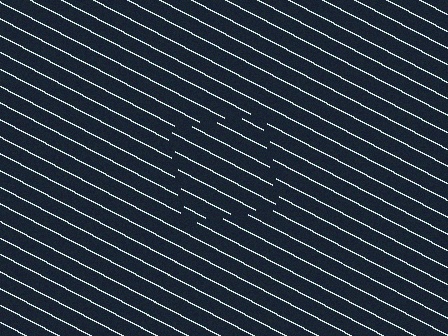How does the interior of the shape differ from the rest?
The interior of the shape contains the same grating, shifted by half a period — the contour is defined by the phase discontinuity where line-ends from the inner and outer gratings abut.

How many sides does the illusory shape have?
4 sides — the line-ends trace a square.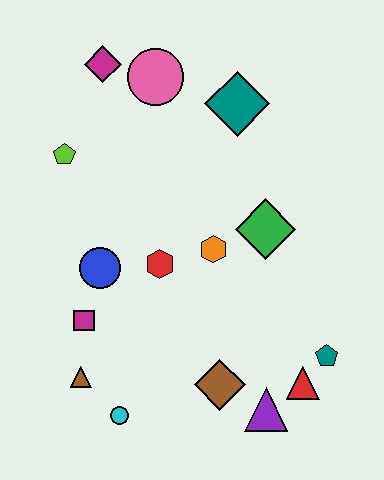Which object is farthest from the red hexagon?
The magenta diamond is farthest from the red hexagon.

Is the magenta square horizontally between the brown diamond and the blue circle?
No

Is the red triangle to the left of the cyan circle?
No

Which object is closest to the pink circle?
The magenta diamond is closest to the pink circle.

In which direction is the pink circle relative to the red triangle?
The pink circle is above the red triangle.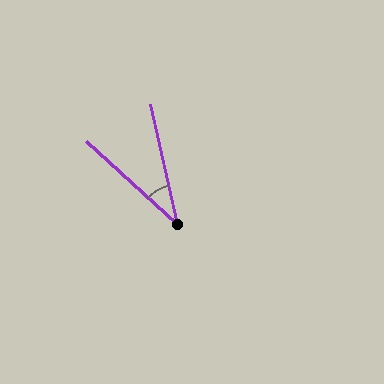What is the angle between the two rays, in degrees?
Approximately 35 degrees.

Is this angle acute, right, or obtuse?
It is acute.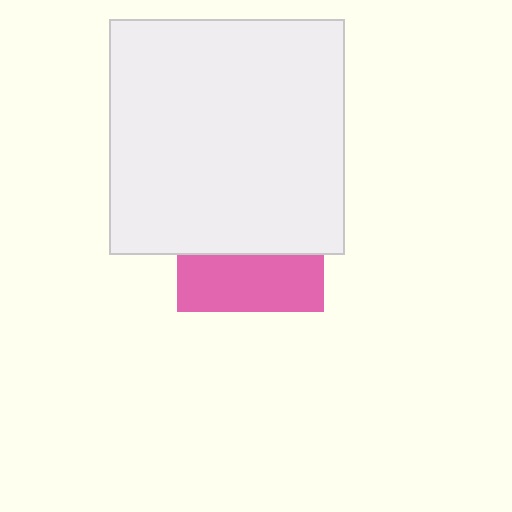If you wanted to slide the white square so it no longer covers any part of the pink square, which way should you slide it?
Slide it up — that is the most direct way to separate the two shapes.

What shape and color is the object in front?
The object in front is a white square.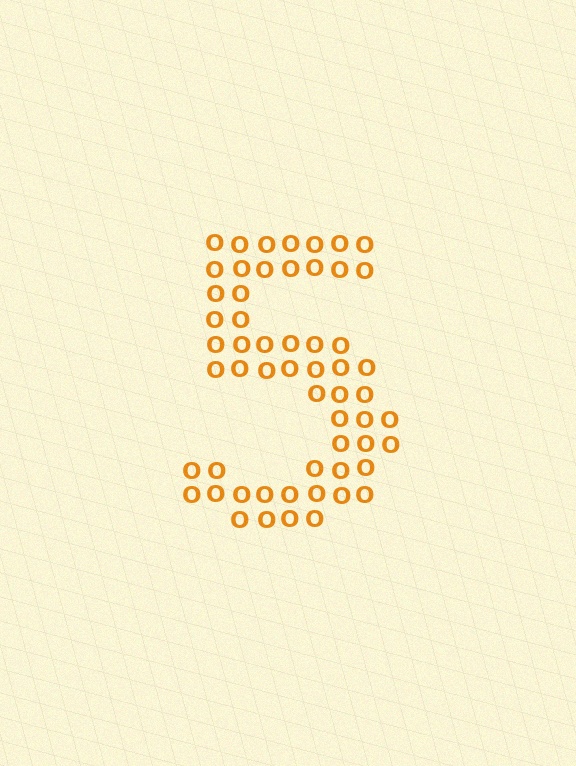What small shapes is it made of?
It is made of small letter O's.